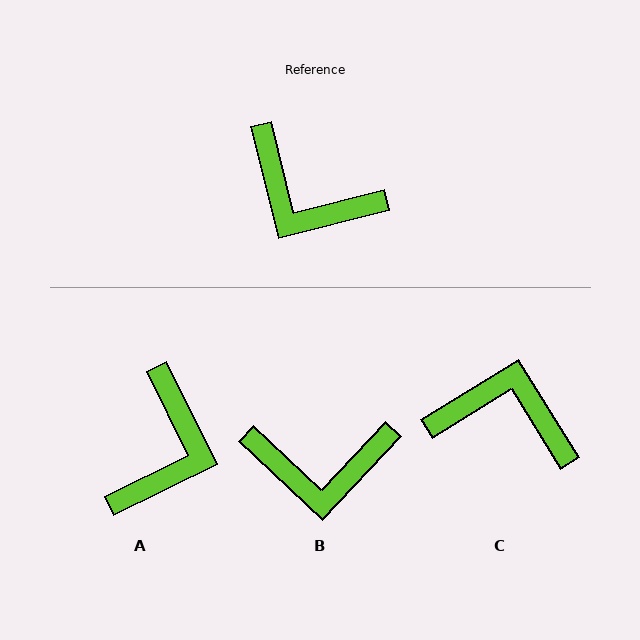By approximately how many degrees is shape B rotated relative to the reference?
Approximately 33 degrees counter-clockwise.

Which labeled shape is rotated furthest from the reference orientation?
C, about 162 degrees away.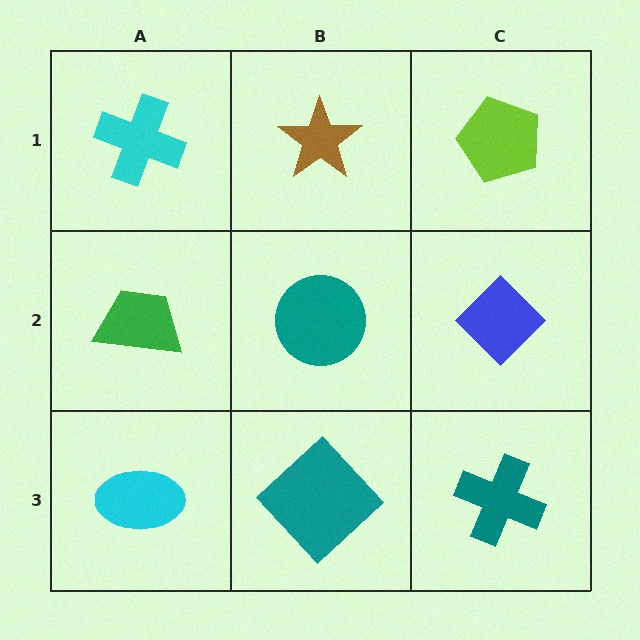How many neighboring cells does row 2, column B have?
4.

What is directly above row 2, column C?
A lime pentagon.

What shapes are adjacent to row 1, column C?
A blue diamond (row 2, column C), a brown star (row 1, column B).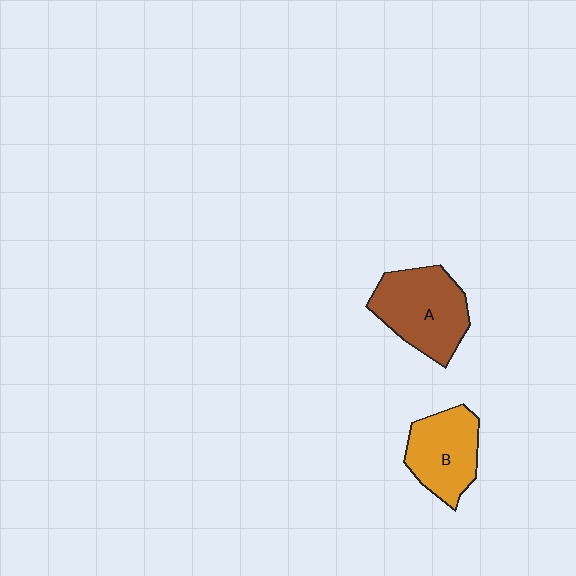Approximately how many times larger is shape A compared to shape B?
Approximately 1.2 times.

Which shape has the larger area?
Shape A (brown).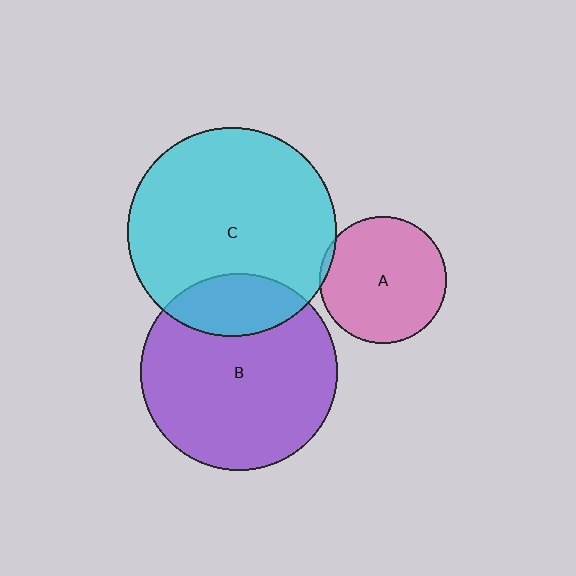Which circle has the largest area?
Circle C (cyan).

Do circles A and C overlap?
Yes.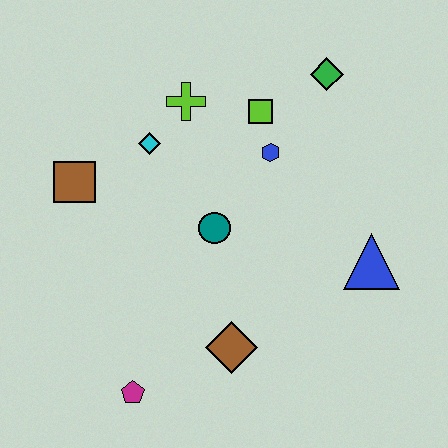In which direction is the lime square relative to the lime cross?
The lime square is to the right of the lime cross.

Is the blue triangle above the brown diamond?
Yes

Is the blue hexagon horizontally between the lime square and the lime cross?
No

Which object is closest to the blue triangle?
The blue hexagon is closest to the blue triangle.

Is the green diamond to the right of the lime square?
Yes